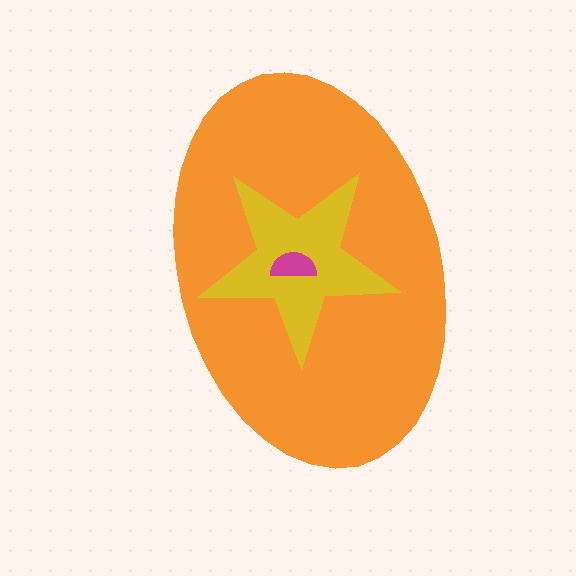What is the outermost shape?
The orange ellipse.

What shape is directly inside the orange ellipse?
The yellow star.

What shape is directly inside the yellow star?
The magenta semicircle.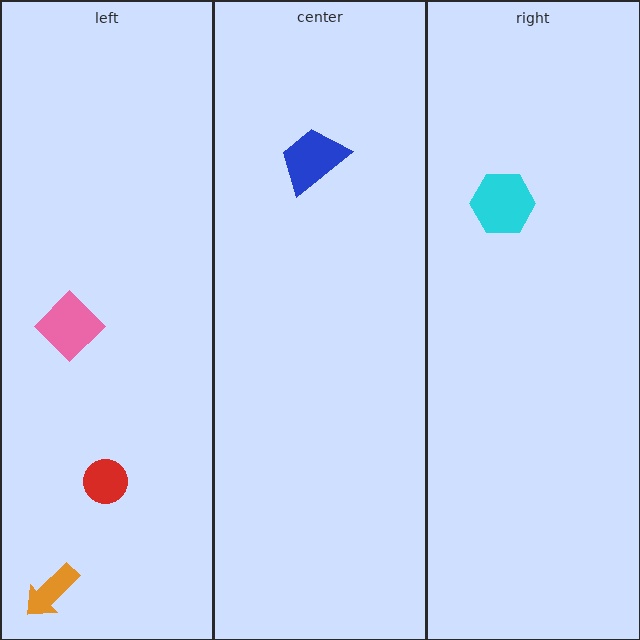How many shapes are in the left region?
3.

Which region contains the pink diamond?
The left region.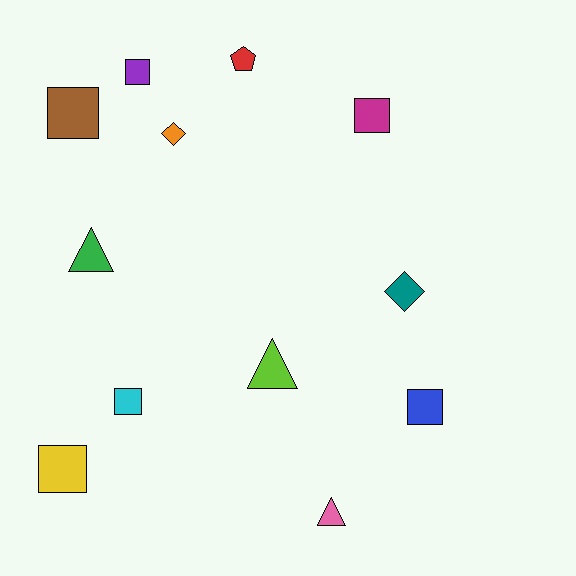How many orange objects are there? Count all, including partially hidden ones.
There is 1 orange object.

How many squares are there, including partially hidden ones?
There are 6 squares.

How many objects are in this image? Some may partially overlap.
There are 12 objects.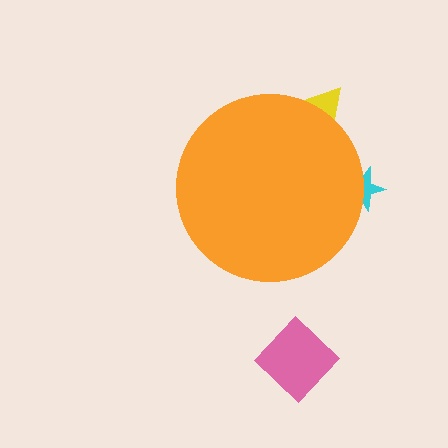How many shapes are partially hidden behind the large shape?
2 shapes are partially hidden.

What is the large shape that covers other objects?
An orange circle.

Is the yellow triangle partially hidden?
Yes, the yellow triangle is partially hidden behind the orange circle.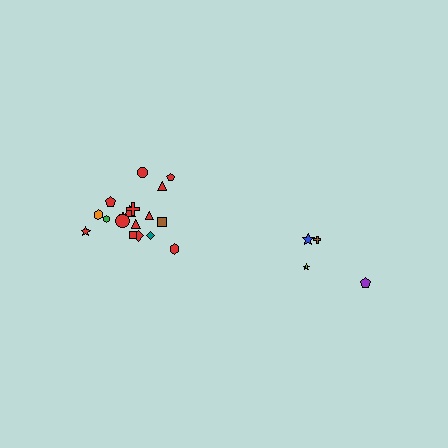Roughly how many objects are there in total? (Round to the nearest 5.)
Roughly 20 objects in total.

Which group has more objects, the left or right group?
The left group.